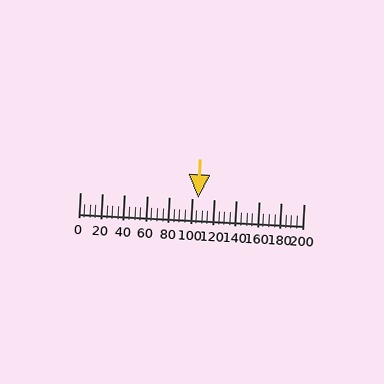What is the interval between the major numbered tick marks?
The major tick marks are spaced 20 units apart.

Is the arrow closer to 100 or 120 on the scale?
The arrow is closer to 100.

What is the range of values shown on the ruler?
The ruler shows values from 0 to 200.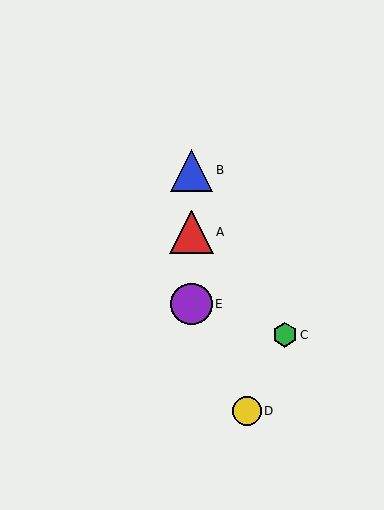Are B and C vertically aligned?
No, B is at x≈191 and C is at x≈285.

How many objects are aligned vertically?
3 objects (A, B, E) are aligned vertically.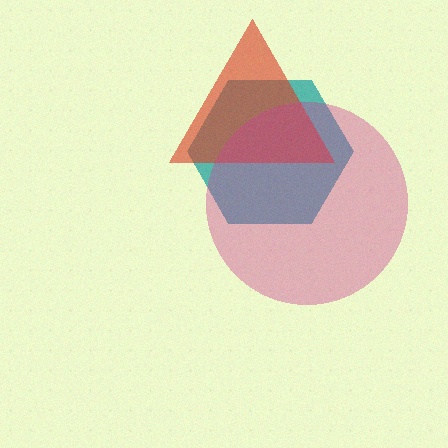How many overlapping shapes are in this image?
There are 3 overlapping shapes in the image.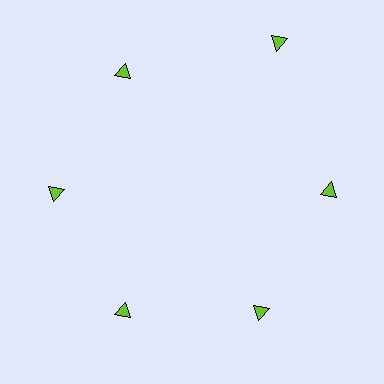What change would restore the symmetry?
The symmetry would be restored by moving it inward, back onto the ring so that all 6 triangles sit at equal angles and equal distance from the center.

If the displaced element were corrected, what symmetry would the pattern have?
It would have 6-fold rotational symmetry — the pattern would map onto itself every 60 degrees.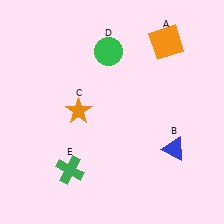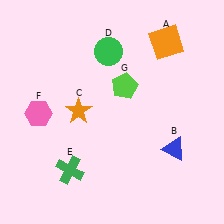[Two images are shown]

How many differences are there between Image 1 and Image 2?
There are 2 differences between the two images.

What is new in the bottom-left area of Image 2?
A pink hexagon (F) was added in the bottom-left area of Image 2.